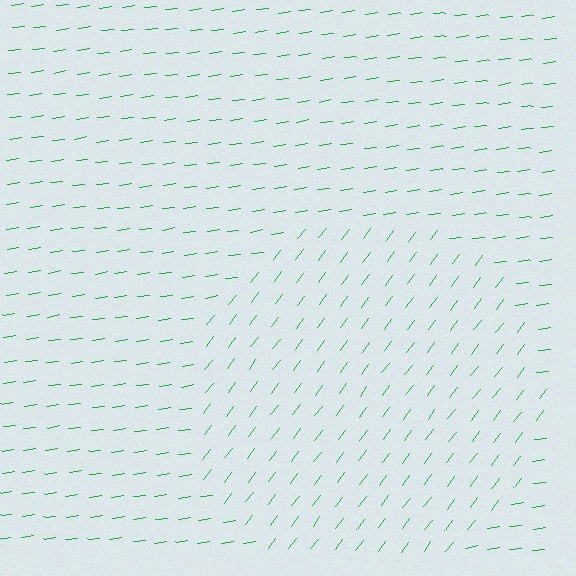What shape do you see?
I see a circle.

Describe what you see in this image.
The image is filled with small green line segments. A circle region in the image has lines oriented differently from the surrounding lines, creating a visible texture boundary.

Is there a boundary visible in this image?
Yes, there is a texture boundary formed by a change in line orientation.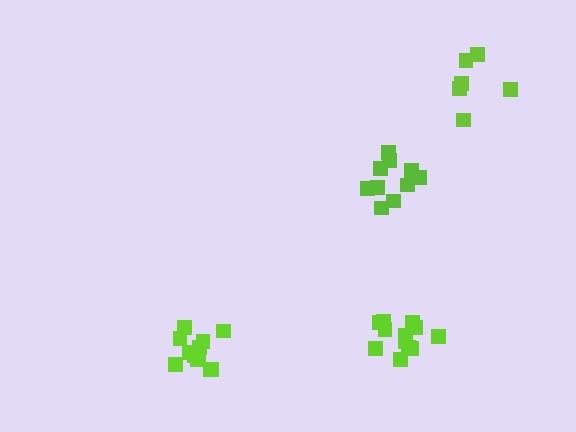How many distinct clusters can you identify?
There are 4 distinct clusters.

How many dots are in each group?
Group 1: 6 dots, Group 2: 12 dots, Group 3: 10 dots, Group 4: 12 dots (40 total).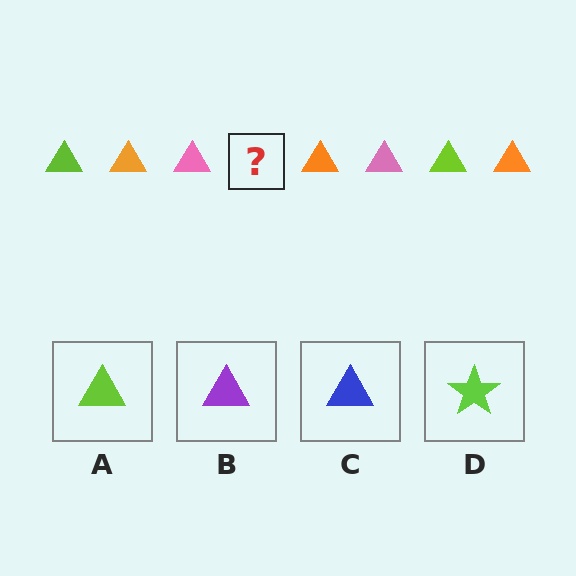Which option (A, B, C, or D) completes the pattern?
A.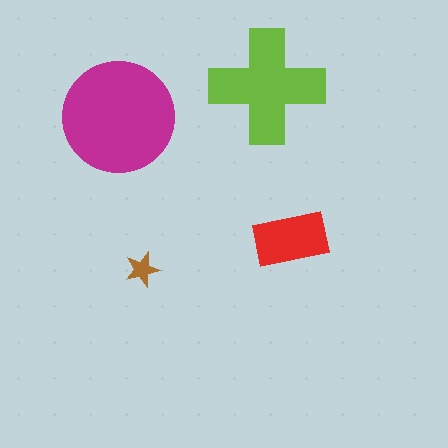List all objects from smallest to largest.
The brown star, the red rectangle, the lime cross, the magenta circle.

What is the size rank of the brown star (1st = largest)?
4th.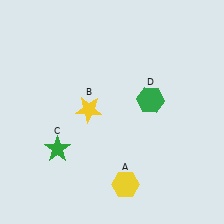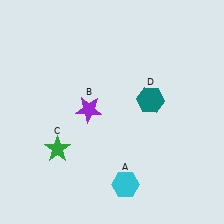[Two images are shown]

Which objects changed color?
A changed from yellow to cyan. B changed from yellow to purple. D changed from green to teal.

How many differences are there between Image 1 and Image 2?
There are 3 differences between the two images.